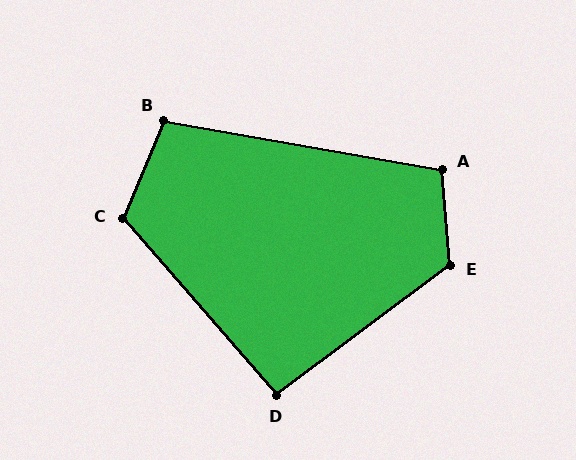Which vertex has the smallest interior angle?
D, at approximately 94 degrees.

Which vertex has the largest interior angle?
E, at approximately 122 degrees.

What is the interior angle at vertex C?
Approximately 116 degrees (obtuse).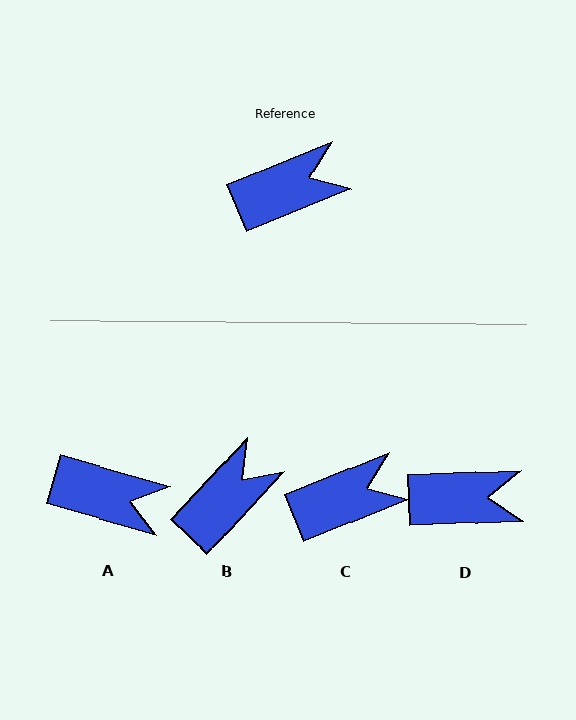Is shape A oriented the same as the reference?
No, it is off by about 38 degrees.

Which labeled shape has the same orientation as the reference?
C.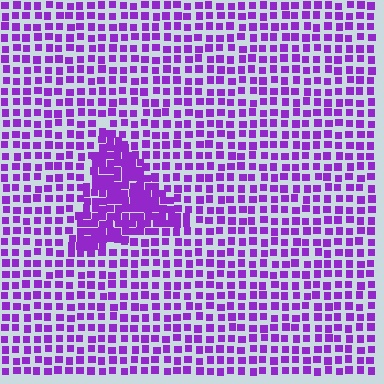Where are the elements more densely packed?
The elements are more densely packed inside the triangle boundary.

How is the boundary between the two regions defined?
The boundary is defined by a change in element density (approximately 2.0x ratio). All elements are the same color, size, and shape.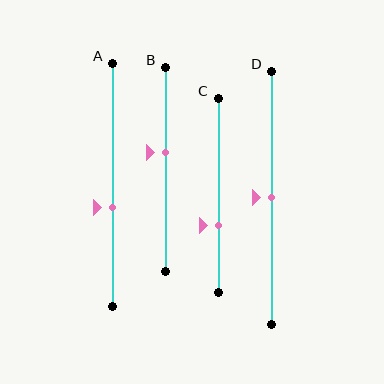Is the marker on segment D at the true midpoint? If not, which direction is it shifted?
Yes, the marker on segment D is at the true midpoint.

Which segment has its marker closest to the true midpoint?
Segment D has its marker closest to the true midpoint.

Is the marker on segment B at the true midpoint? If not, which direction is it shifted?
No, the marker on segment B is shifted upward by about 9% of the segment length.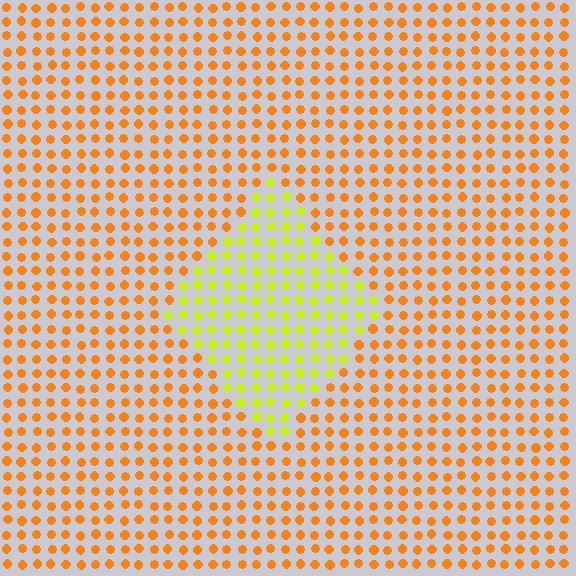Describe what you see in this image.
The image is filled with small orange elements in a uniform arrangement. A diamond-shaped region is visible where the elements are tinted to a slightly different hue, forming a subtle color boundary.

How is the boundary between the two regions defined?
The boundary is defined purely by a slight shift in hue (about 44 degrees). Spacing, size, and orientation are identical on both sides.